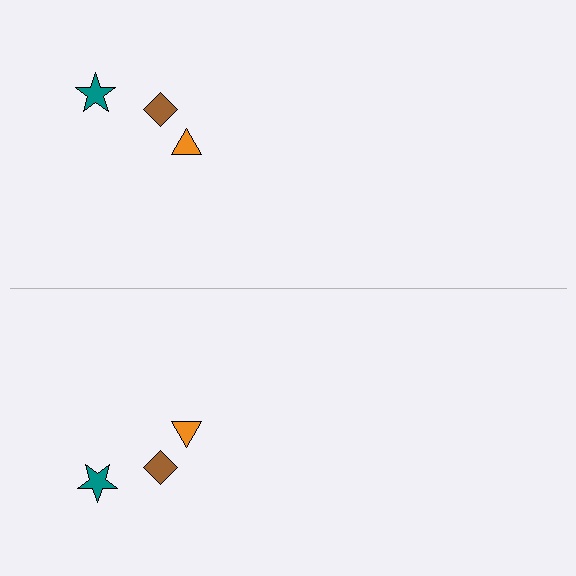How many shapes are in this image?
There are 6 shapes in this image.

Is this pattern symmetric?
Yes, this pattern has bilateral (reflection) symmetry.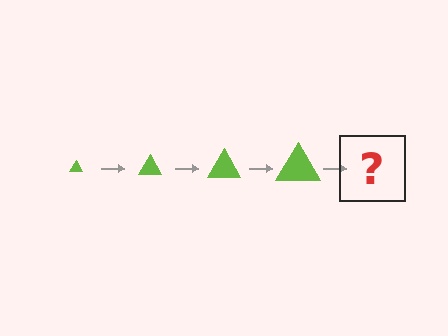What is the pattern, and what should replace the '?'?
The pattern is that the triangle gets progressively larger each step. The '?' should be a lime triangle, larger than the previous one.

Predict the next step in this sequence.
The next step is a lime triangle, larger than the previous one.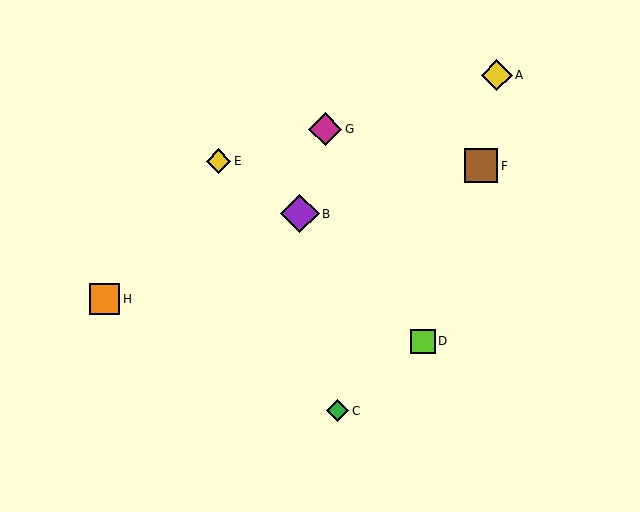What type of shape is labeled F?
Shape F is a brown square.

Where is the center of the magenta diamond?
The center of the magenta diamond is at (325, 129).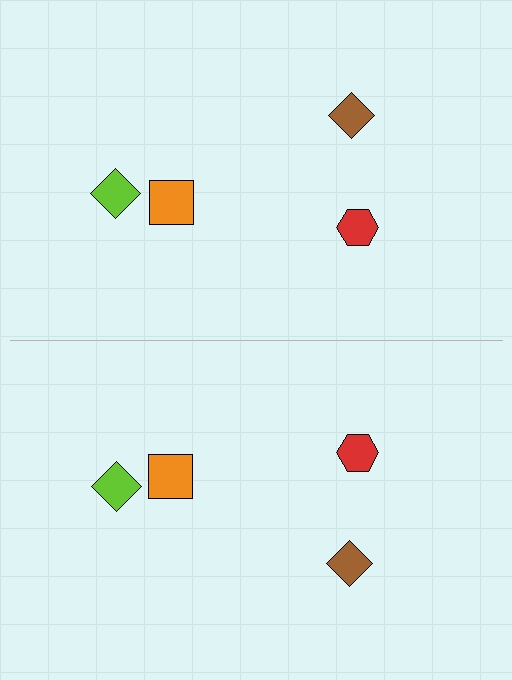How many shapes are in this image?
There are 8 shapes in this image.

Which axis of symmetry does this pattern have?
The pattern has a horizontal axis of symmetry running through the center of the image.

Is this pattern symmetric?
Yes, this pattern has bilateral (reflection) symmetry.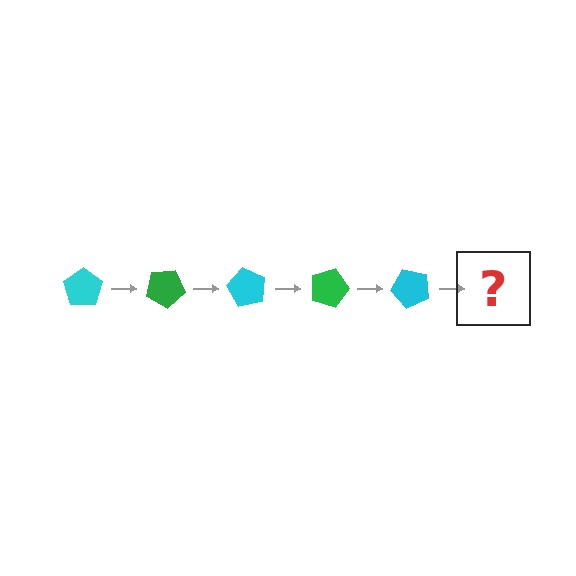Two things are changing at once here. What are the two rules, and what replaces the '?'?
The two rules are that it rotates 30 degrees each step and the color cycles through cyan and green. The '?' should be a green pentagon, rotated 150 degrees from the start.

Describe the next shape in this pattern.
It should be a green pentagon, rotated 150 degrees from the start.